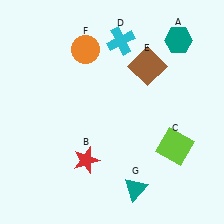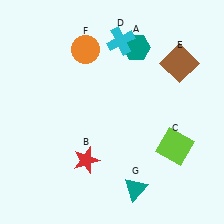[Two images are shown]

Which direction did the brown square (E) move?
The brown square (E) moved right.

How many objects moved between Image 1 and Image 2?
2 objects moved between the two images.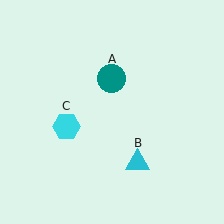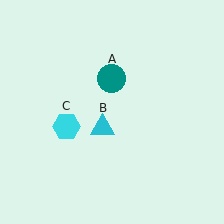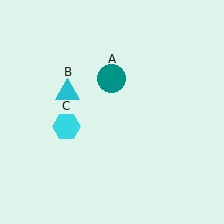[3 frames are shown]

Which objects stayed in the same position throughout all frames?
Teal circle (object A) and cyan hexagon (object C) remained stationary.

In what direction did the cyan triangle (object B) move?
The cyan triangle (object B) moved up and to the left.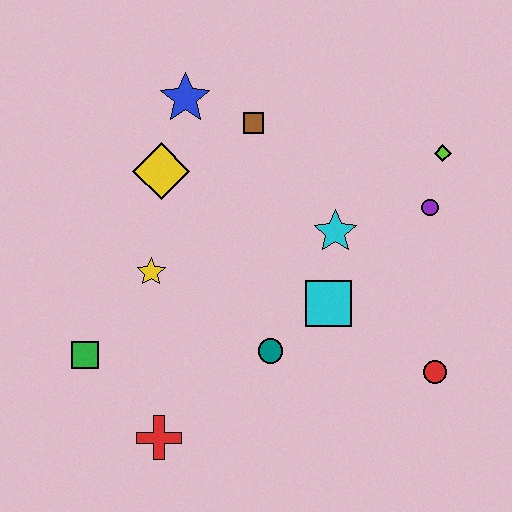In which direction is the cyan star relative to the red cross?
The cyan star is above the red cross.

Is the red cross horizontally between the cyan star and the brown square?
No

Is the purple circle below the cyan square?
No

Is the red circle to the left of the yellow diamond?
No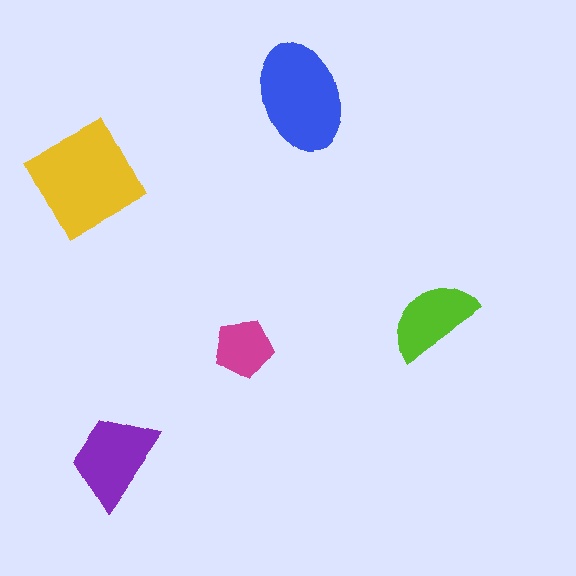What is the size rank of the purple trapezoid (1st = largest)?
3rd.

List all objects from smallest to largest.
The magenta pentagon, the lime semicircle, the purple trapezoid, the blue ellipse, the yellow diamond.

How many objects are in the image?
There are 5 objects in the image.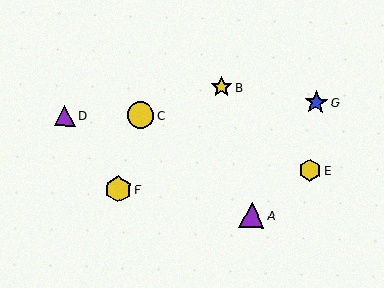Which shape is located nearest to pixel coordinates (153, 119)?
The yellow circle (labeled C) at (140, 115) is nearest to that location.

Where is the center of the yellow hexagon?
The center of the yellow hexagon is at (310, 170).